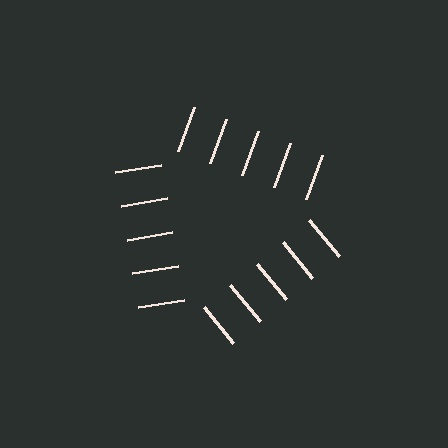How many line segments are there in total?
15 — 5 along each of the 3 edges.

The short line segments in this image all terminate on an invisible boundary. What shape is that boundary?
An illusory triangle — the line segments terminate on its edges but no continuous stroke is drawn.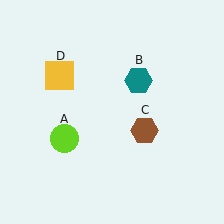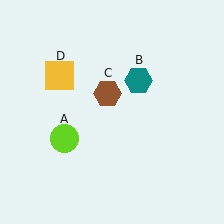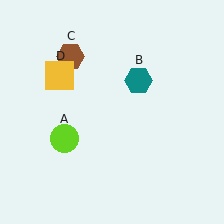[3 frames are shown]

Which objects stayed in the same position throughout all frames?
Lime circle (object A) and teal hexagon (object B) and yellow square (object D) remained stationary.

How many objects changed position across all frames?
1 object changed position: brown hexagon (object C).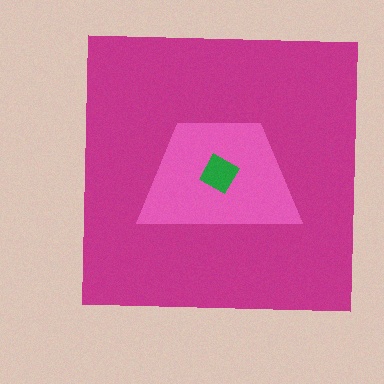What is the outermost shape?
The magenta square.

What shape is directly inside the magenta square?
The pink trapezoid.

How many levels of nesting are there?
3.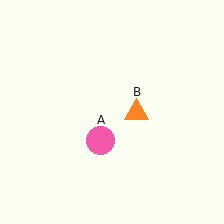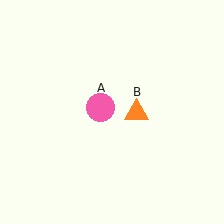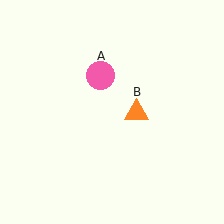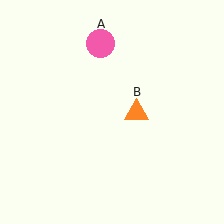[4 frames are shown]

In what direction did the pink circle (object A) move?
The pink circle (object A) moved up.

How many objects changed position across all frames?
1 object changed position: pink circle (object A).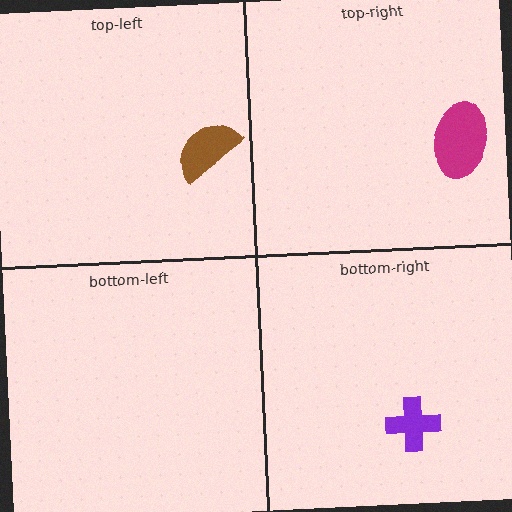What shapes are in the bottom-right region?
The purple cross.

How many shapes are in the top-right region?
1.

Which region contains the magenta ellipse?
The top-right region.